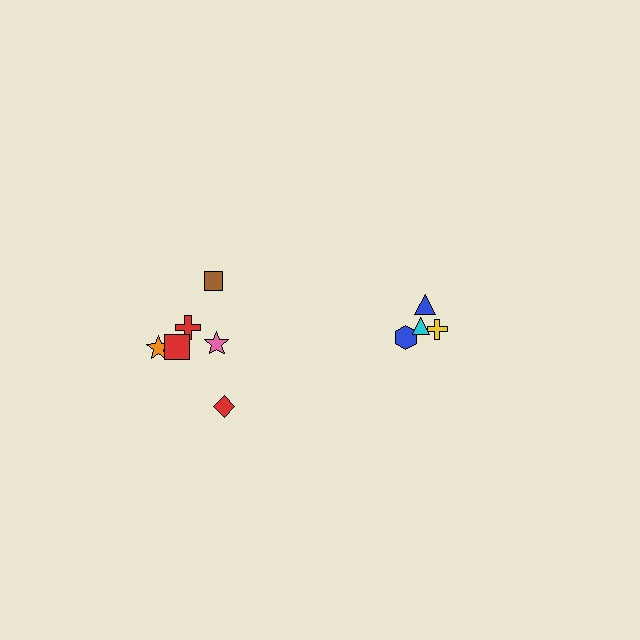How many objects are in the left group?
There are 6 objects.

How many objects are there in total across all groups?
There are 10 objects.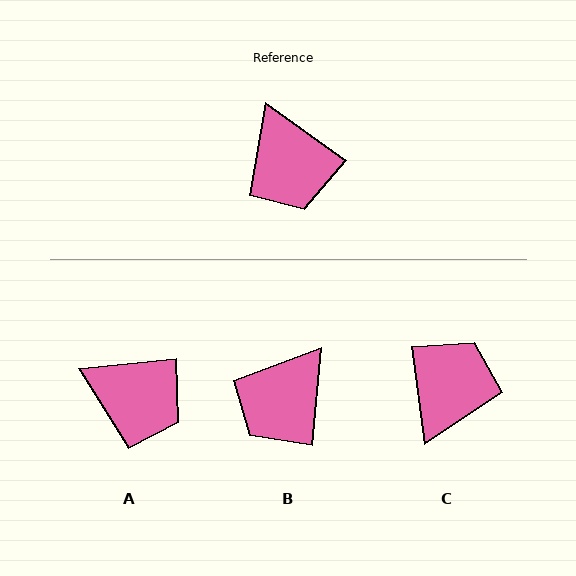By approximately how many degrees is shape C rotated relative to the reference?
Approximately 134 degrees counter-clockwise.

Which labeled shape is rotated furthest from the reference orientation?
C, about 134 degrees away.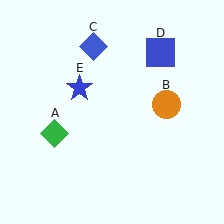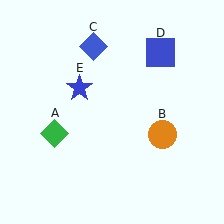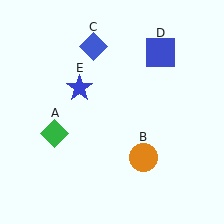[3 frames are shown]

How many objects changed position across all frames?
1 object changed position: orange circle (object B).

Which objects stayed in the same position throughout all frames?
Green diamond (object A) and blue diamond (object C) and blue square (object D) and blue star (object E) remained stationary.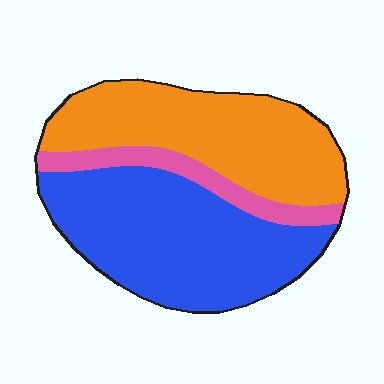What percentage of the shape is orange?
Orange takes up between a quarter and a half of the shape.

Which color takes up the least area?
Pink, at roughly 10%.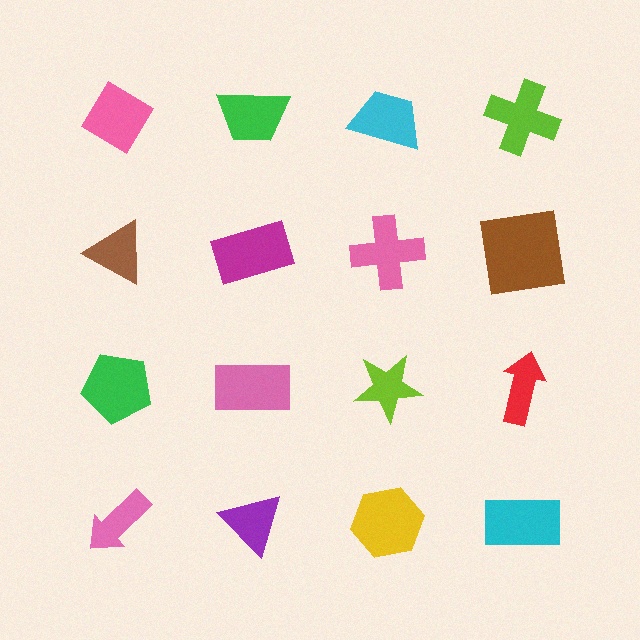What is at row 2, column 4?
A brown square.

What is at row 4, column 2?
A purple triangle.